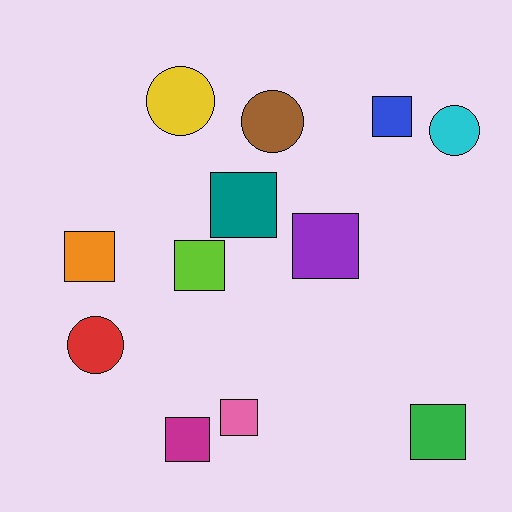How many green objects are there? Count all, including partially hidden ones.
There is 1 green object.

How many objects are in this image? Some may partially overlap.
There are 12 objects.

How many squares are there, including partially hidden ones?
There are 8 squares.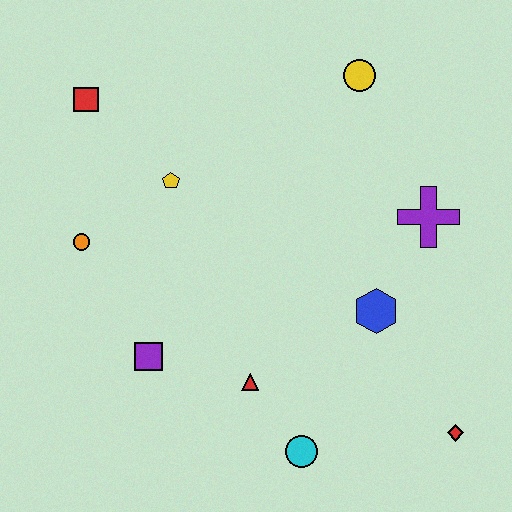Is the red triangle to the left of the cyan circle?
Yes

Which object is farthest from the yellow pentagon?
The red diamond is farthest from the yellow pentagon.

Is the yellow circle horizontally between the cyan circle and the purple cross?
Yes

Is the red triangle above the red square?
No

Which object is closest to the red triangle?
The cyan circle is closest to the red triangle.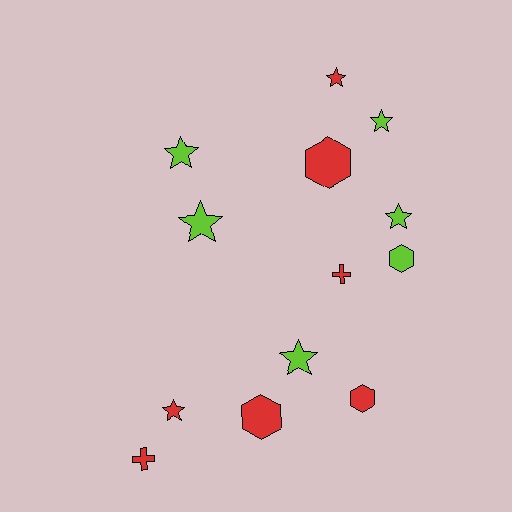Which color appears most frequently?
Red, with 7 objects.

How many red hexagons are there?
There are 3 red hexagons.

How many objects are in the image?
There are 13 objects.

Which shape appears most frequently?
Star, with 7 objects.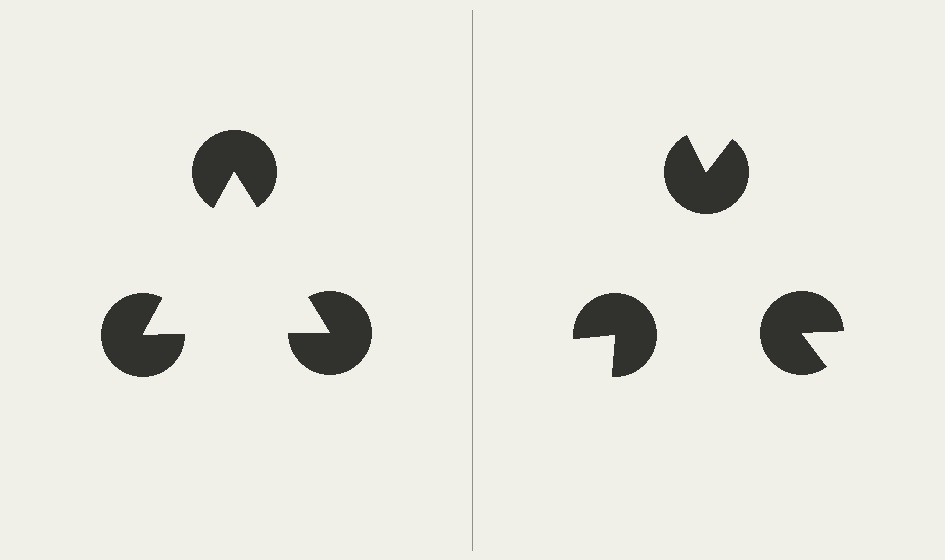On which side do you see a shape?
An illusory triangle appears on the left side. On the right side the wedge cuts are rotated, so no coherent shape forms.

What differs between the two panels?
The pac-man discs are positioned identically on both sides; only the wedge orientations differ. On the left they align to a triangle; on the right they are misaligned.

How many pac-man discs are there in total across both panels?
6 — 3 on each side.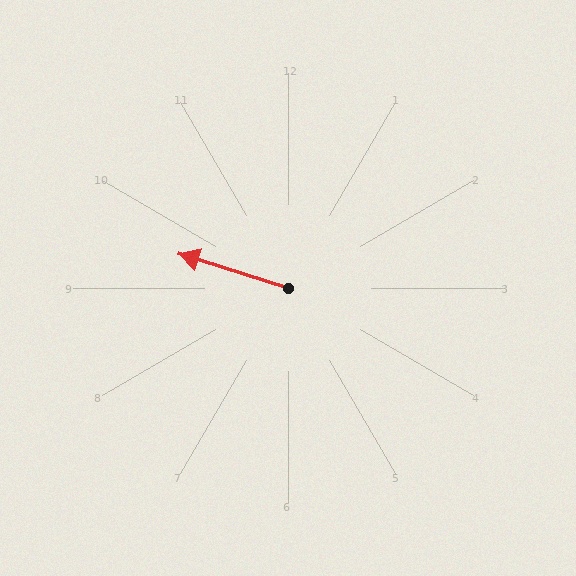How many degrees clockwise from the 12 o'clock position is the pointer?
Approximately 288 degrees.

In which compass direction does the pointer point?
West.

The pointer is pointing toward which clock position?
Roughly 10 o'clock.